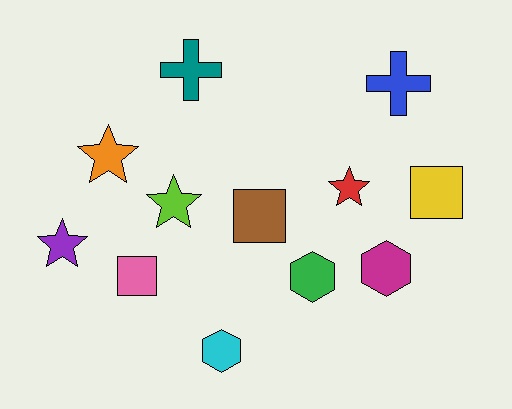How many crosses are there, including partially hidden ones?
There are 2 crosses.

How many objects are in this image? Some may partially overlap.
There are 12 objects.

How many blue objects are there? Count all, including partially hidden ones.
There is 1 blue object.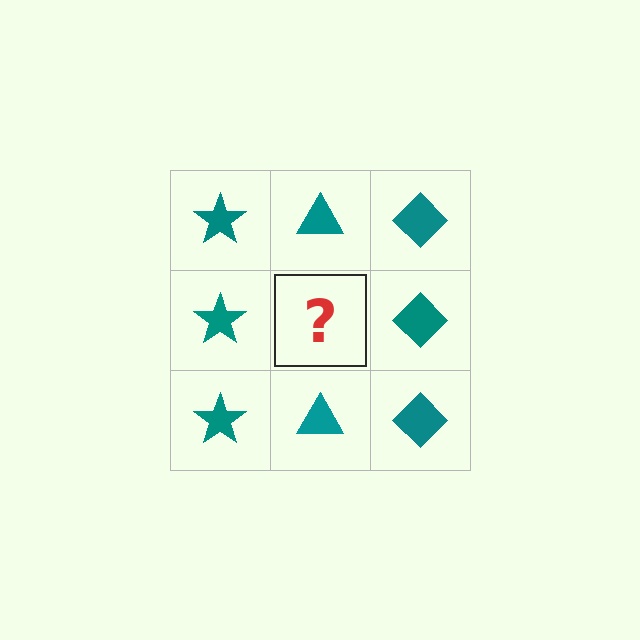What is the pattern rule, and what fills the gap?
The rule is that each column has a consistent shape. The gap should be filled with a teal triangle.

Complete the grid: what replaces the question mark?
The question mark should be replaced with a teal triangle.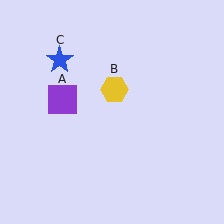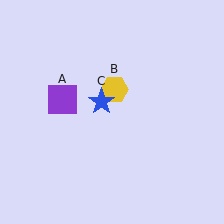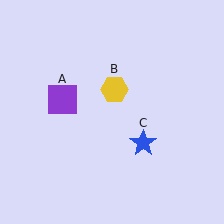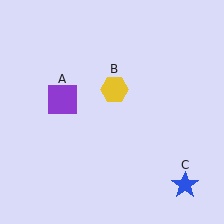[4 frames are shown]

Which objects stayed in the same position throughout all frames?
Purple square (object A) and yellow hexagon (object B) remained stationary.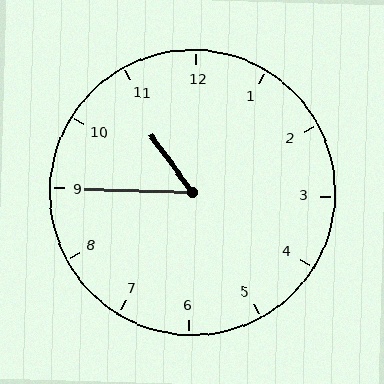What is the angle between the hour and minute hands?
Approximately 52 degrees.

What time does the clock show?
10:45.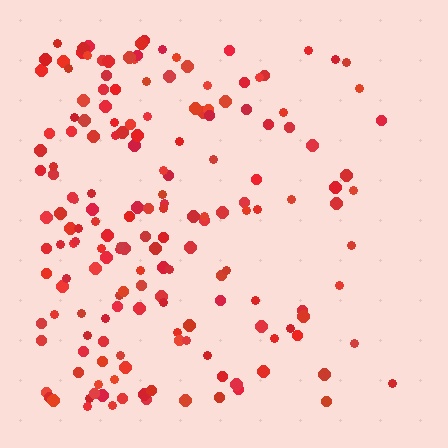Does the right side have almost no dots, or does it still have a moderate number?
Still a moderate number, just noticeably fewer than the left.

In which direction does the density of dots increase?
From right to left, with the left side densest.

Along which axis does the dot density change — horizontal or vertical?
Horizontal.